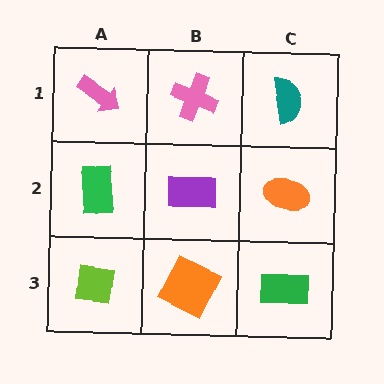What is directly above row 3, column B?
A purple rectangle.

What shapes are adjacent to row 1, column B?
A purple rectangle (row 2, column B), a pink arrow (row 1, column A), a teal semicircle (row 1, column C).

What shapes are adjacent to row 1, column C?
An orange ellipse (row 2, column C), a pink cross (row 1, column B).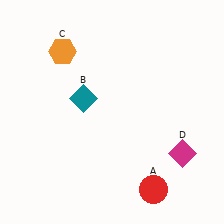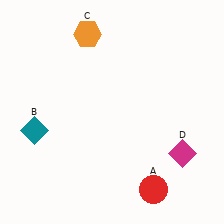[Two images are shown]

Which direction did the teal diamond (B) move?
The teal diamond (B) moved left.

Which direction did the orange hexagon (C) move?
The orange hexagon (C) moved right.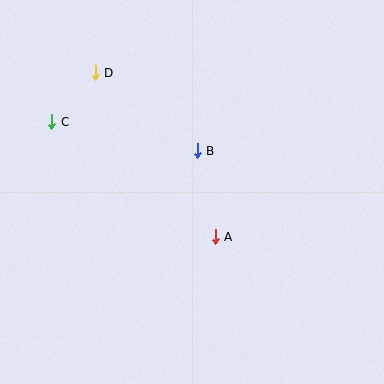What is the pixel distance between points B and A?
The distance between B and A is 88 pixels.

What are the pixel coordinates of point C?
Point C is at (52, 122).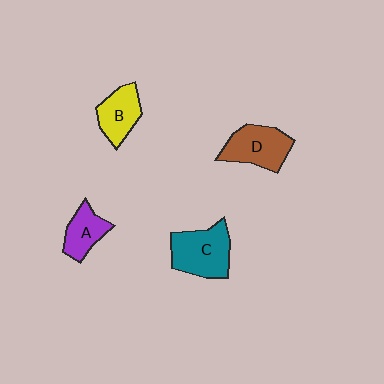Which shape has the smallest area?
Shape A (purple).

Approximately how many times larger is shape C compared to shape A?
Approximately 1.6 times.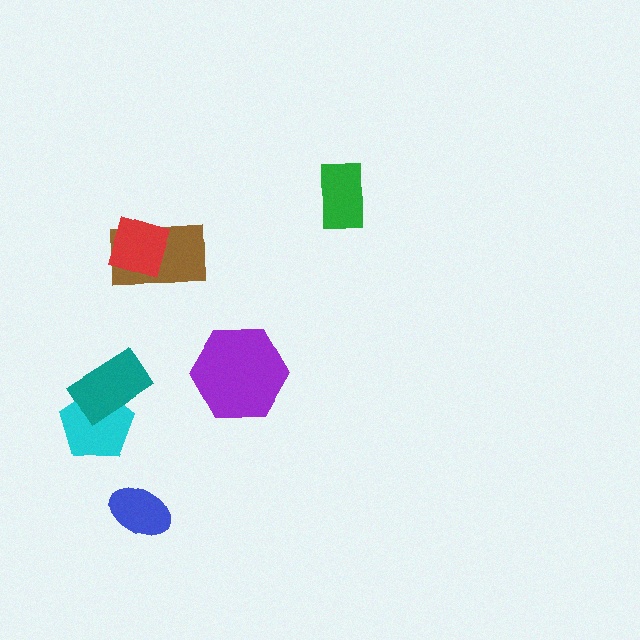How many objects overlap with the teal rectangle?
1 object overlaps with the teal rectangle.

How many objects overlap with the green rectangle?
0 objects overlap with the green rectangle.